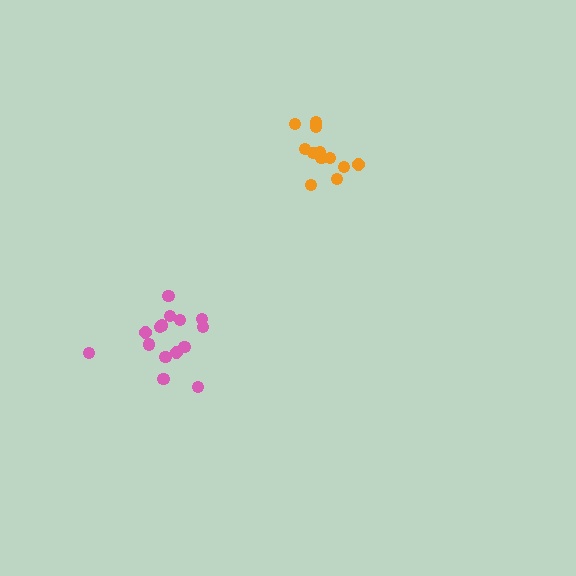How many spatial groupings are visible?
There are 2 spatial groupings.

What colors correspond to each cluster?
The clusters are colored: orange, pink.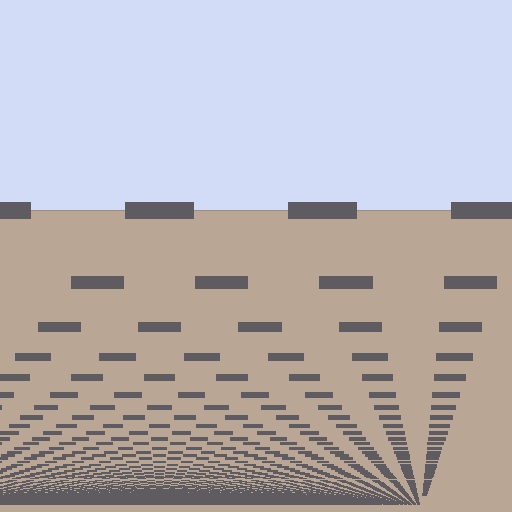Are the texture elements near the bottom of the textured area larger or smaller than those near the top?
Smaller. The gradient is inverted — elements near the bottom are smaller and denser.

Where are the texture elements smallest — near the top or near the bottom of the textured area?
Near the bottom.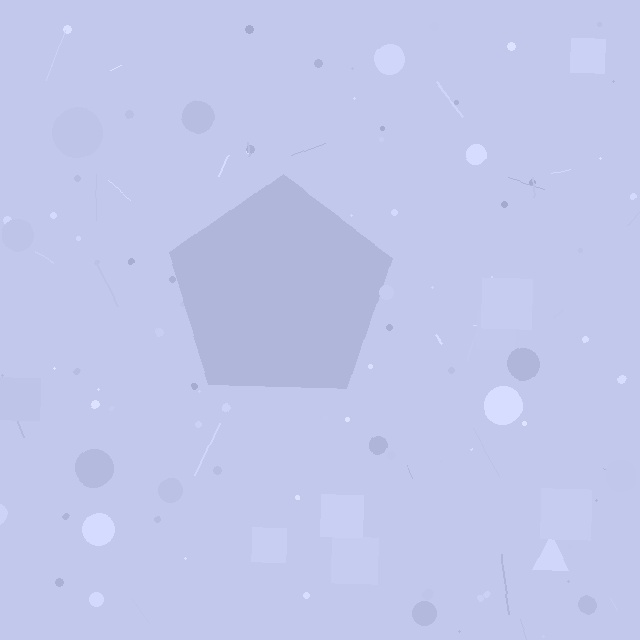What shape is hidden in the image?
A pentagon is hidden in the image.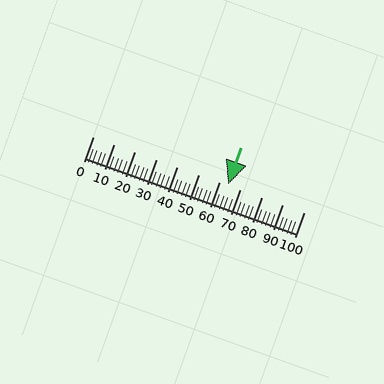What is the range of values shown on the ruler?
The ruler shows values from 0 to 100.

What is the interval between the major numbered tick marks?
The major tick marks are spaced 10 units apart.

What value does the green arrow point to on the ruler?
The green arrow points to approximately 64.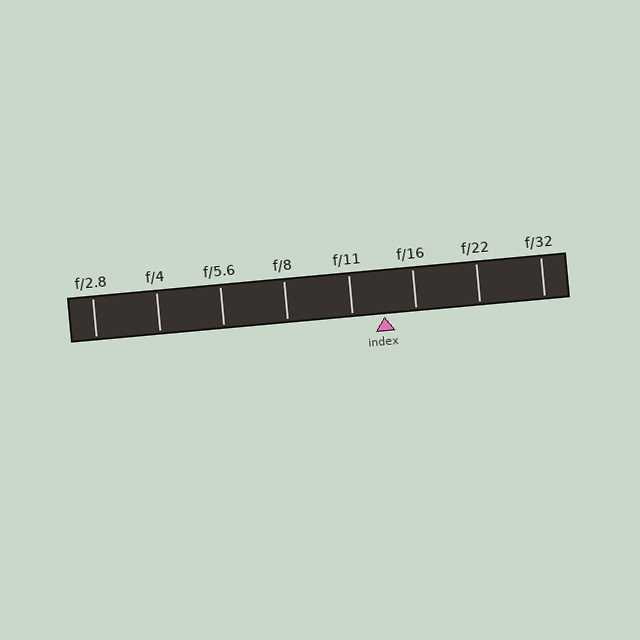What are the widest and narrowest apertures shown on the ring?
The widest aperture shown is f/2.8 and the narrowest is f/32.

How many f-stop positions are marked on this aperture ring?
There are 8 f-stop positions marked.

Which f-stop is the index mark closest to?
The index mark is closest to f/16.